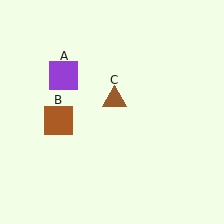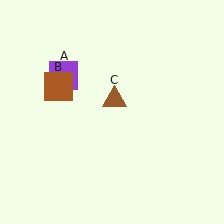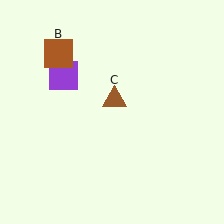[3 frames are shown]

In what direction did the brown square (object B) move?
The brown square (object B) moved up.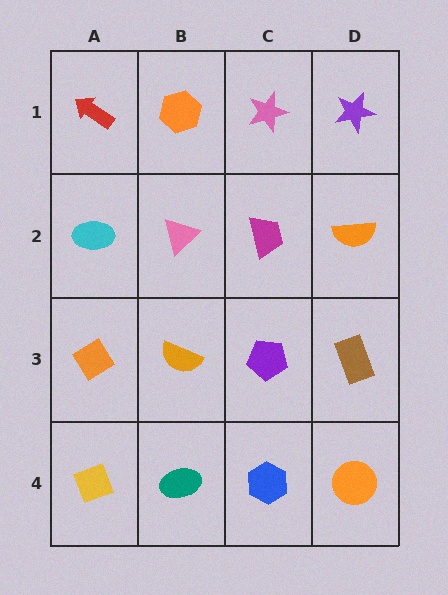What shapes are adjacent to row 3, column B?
A pink triangle (row 2, column B), a teal ellipse (row 4, column B), an orange diamond (row 3, column A), a purple pentagon (row 3, column C).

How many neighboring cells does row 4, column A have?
2.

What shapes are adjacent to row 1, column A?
A cyan ellipse (row 2, column A), an orange hexagon (row 1, column B).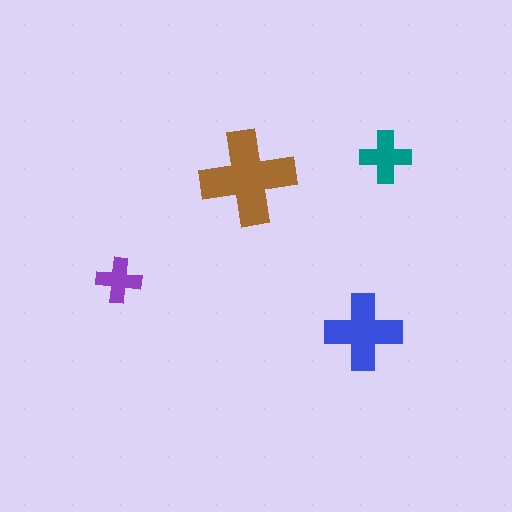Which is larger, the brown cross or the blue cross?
The brown one.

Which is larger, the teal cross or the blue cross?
The blue one.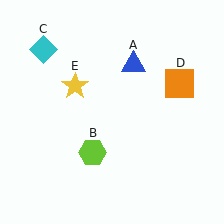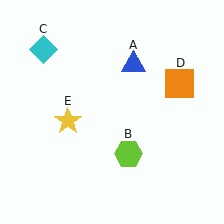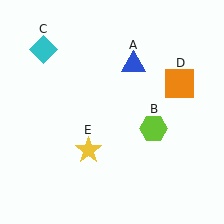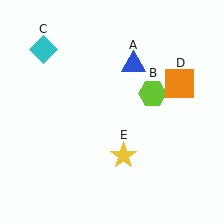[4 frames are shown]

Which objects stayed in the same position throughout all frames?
Blue triangle (object A) and cyan diamond (object C) and orange square (object D) remained stationary.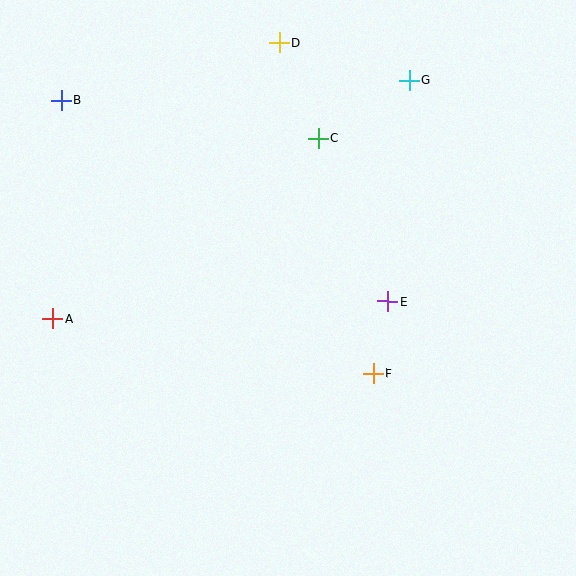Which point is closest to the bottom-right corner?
Point F is closest to the bottom-right corner.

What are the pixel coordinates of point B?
Point B is at (61, 100).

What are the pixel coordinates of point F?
Point F is at (373, 373).